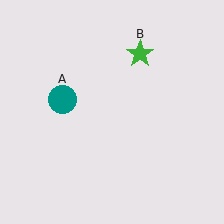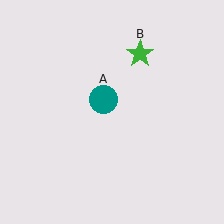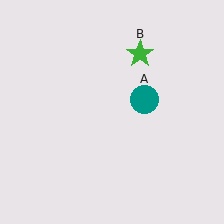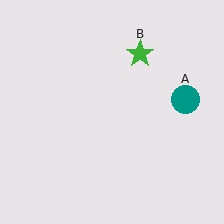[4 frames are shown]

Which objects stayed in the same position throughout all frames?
Green star (object B) remained stationary.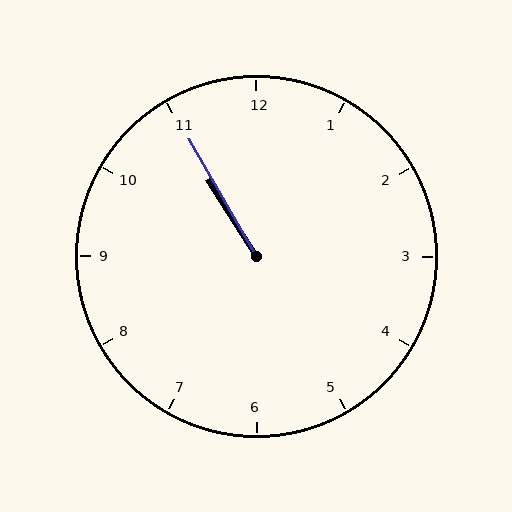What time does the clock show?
10:55.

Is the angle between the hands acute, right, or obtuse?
It is acute.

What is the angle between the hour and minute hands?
Approximately 2 degrees.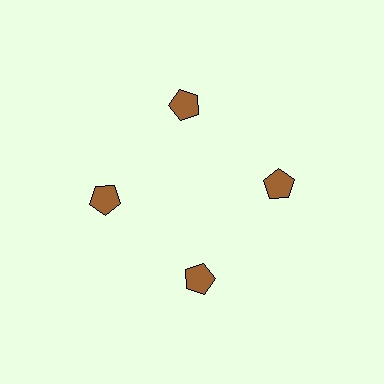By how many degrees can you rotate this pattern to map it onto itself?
The pattern maps onto itself every 90 degrees of rotation.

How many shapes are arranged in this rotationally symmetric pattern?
There are 4 shapes, arranged in 4 groups of 1.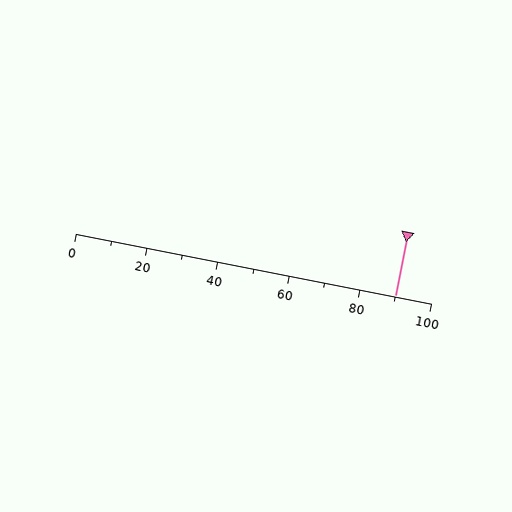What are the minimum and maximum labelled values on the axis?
The axis runs from 0 to 100.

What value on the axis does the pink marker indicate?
The marker indicates approximately 90.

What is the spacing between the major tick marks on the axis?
The major ticks are spaced 20 apart.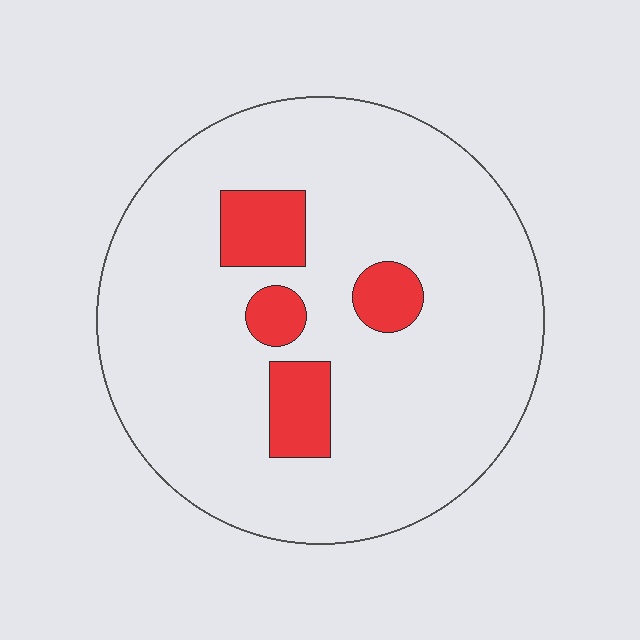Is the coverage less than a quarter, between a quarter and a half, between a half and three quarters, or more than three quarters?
Less than a quarter.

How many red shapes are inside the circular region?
4.